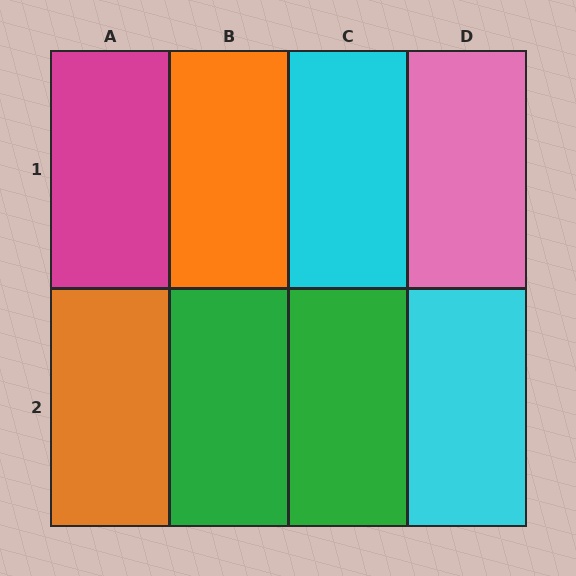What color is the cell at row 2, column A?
Orange.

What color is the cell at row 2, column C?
Green.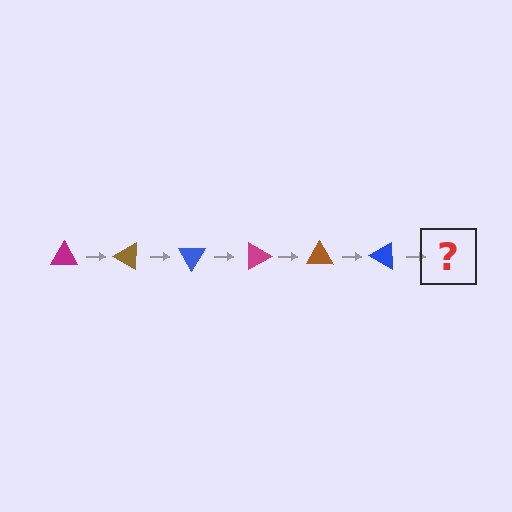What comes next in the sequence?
The next element should be a magenta triangle, rotated 180 degrees from the start.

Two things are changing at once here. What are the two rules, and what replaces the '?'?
The two rules are that it rotates 30 degrees each step and the color cycles through magenta, brown, and blue. The '?' should be a magenta triangle, rotated 180 degrees from the start.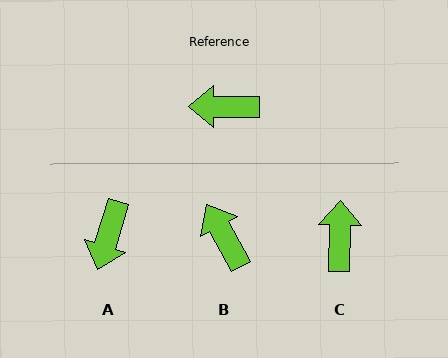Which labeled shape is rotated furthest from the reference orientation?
C, about 91 degrees away.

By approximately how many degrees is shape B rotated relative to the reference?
Approximately 61 degrees clockwise.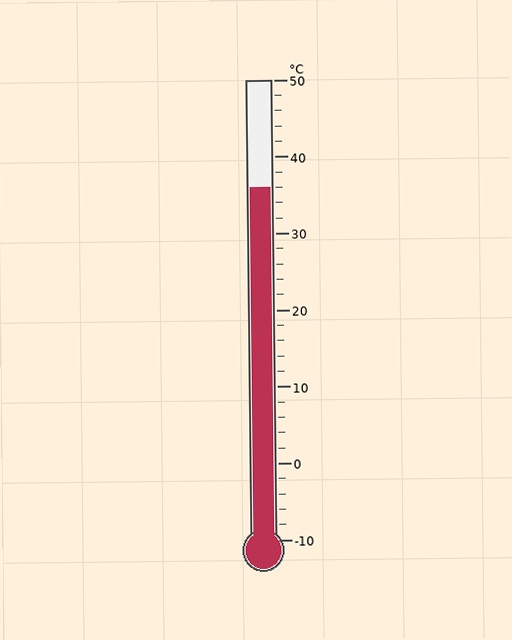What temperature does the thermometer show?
The thermometer shows approximately 36°C.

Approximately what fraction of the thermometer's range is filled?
The thermometer is filled to approximately 75% of its range.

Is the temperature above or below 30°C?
The temperature is above 30°C.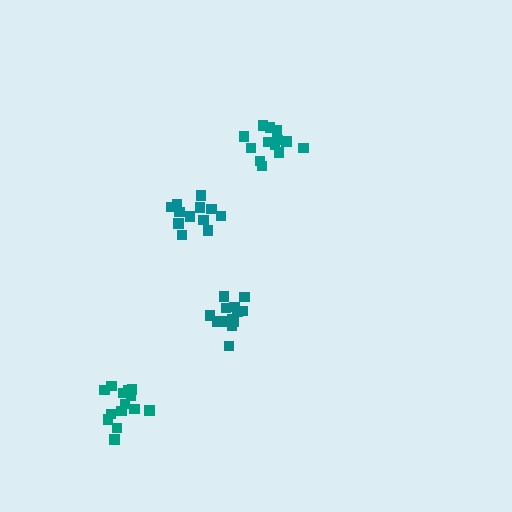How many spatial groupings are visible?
There are 4 spatial groupings.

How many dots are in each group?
Group 1: 12 dots, Group 2: 13 dots, Group 3: 14 dots, Group 4: 13 dots (52 total).